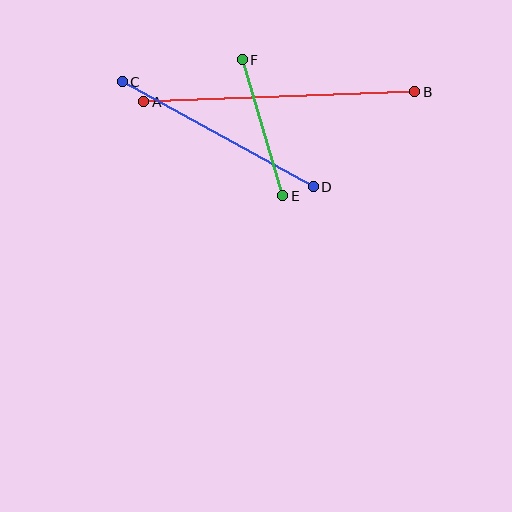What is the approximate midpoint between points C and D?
The midpoint is at approximately (218, 134) pixels.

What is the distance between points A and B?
The distance is approximately 271 pixels.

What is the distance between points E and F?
The distance is approximately 142 pixels.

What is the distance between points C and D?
The distance is approximately 218 pixels.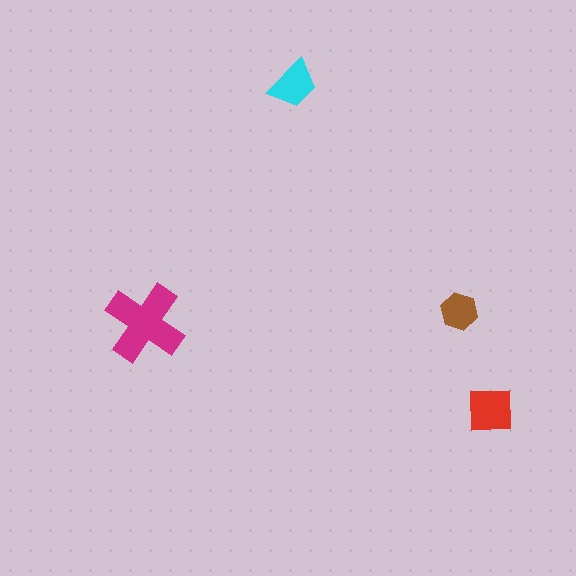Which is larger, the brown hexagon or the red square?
The red square.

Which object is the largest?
The magenta cross.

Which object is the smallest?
The brown hexagon.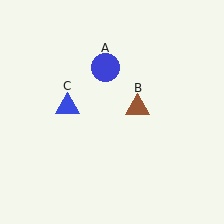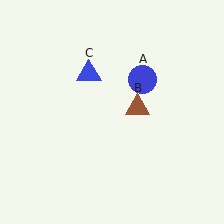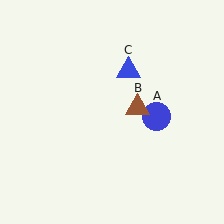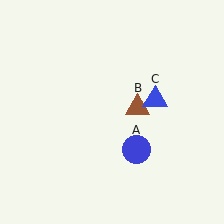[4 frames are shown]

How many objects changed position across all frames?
2 objects changed position: blue circle (object A), blue triangle (object C).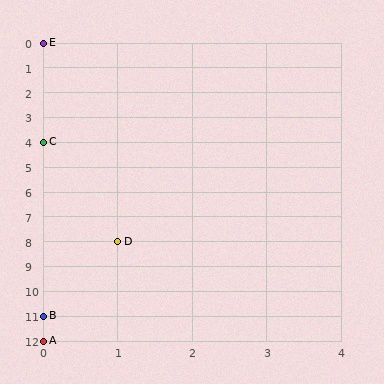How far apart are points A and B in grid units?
Points A and B are 1 row apart.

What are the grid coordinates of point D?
Point D is at grid coordinates (1, 8).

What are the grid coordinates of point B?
Point B is at grid coordinates (0, 11).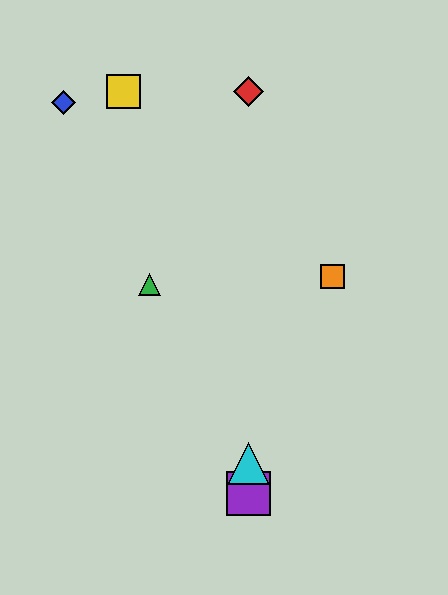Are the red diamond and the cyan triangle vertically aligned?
Yes, both are at x≈249.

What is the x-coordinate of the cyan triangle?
The cyan triangle is at x≈249.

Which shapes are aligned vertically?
The red diamond, the purple square, the cyan triangle are aligned vertically.